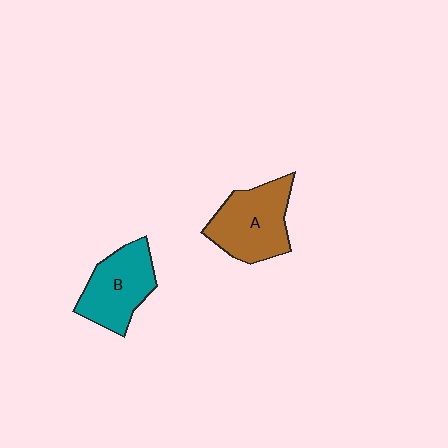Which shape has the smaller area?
Shape B (teal).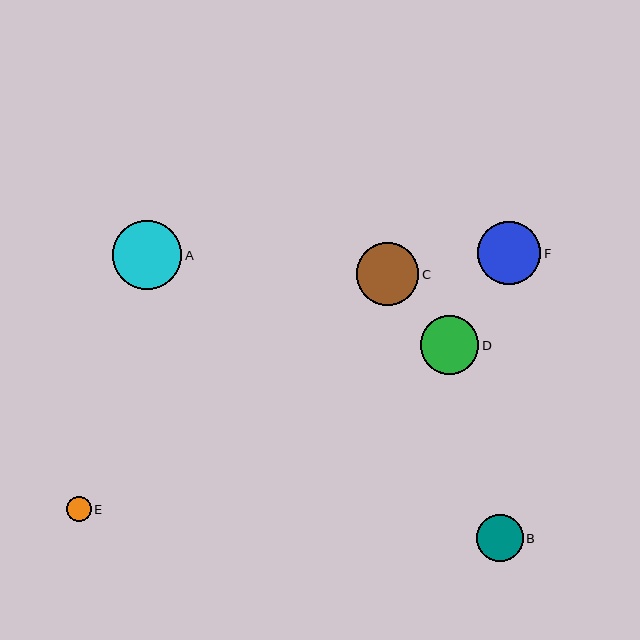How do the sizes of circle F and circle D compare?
Circle F and circle D are approximately the same size.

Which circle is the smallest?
Circle E is the smallest with a size of approximately 25 pixels.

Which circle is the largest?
Circle A is the largest with a size of approximately 69 pixels.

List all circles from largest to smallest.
From largest to smallest: A, F, C, D, B, E.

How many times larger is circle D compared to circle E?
Circle D is approximately 2.4 times the size of circle E.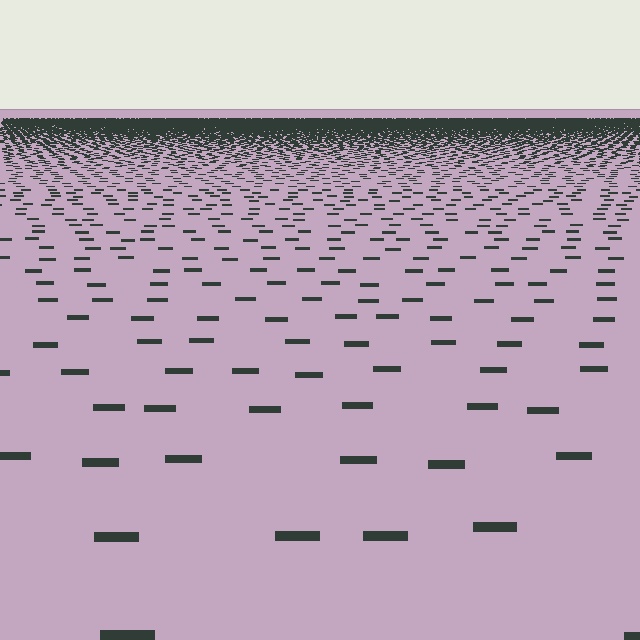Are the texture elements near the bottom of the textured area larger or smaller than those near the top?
Larger. Near the bottom, elements are closer to the viewer and appear at a bigger on-screen size.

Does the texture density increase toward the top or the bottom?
Density increases toward the top.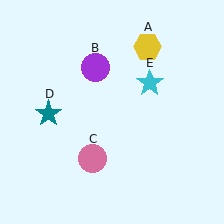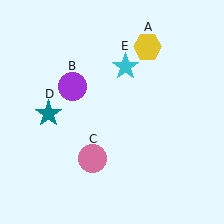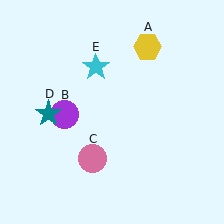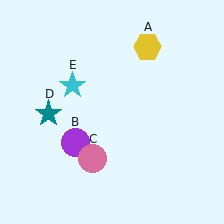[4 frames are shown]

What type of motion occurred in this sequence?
The purple circle (object B), cyan star (object E) rotated counterclockwise around the center of the scene.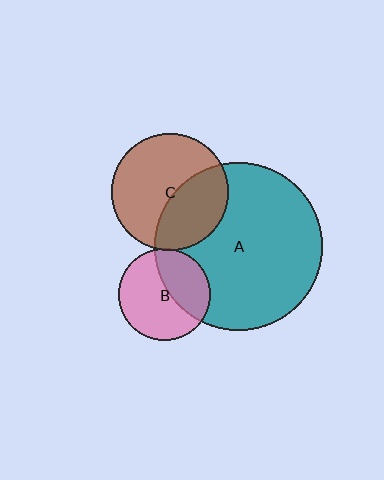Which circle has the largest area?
Circle A (teal).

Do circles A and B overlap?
Yes.